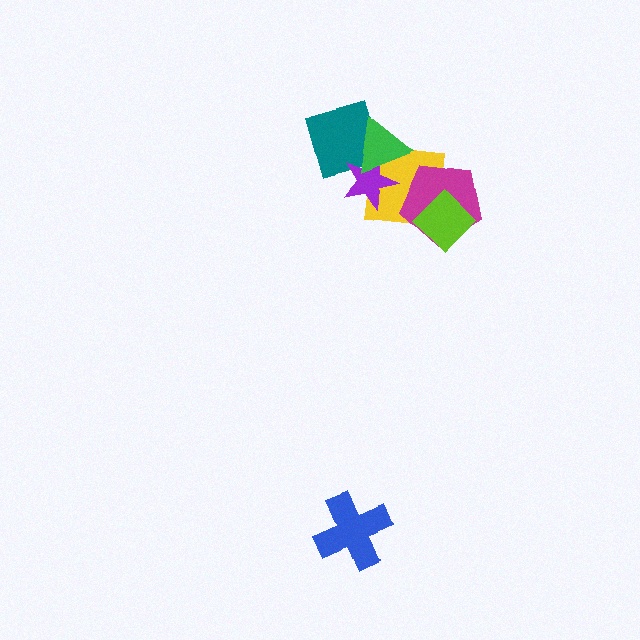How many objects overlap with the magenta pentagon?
2 objects overlap with the magenta pentagon.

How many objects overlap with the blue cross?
0 objects overlap with the blue cross.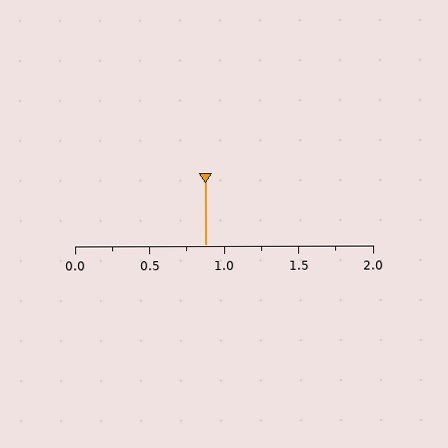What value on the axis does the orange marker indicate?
The marker indicates approximately 0.88.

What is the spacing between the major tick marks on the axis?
The major ticks are spaced 0.5 apart.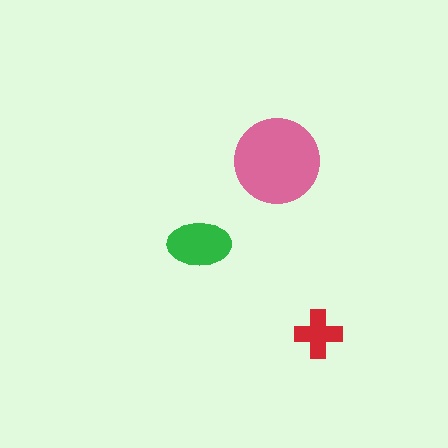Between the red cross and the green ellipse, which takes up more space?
The green ellipse.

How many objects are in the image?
There are 3 objects in the image.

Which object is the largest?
The pink circle.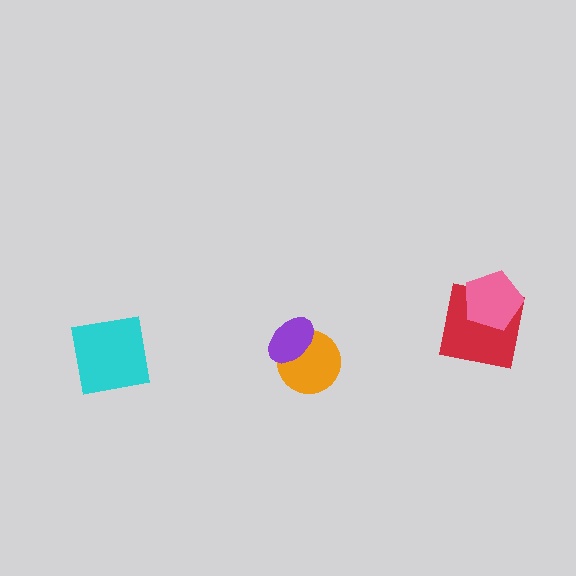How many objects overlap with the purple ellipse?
1 object overlaps with the purple ellipse.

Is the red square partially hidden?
Yes, it is partially covered by another shape.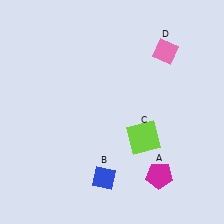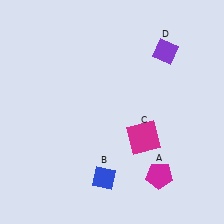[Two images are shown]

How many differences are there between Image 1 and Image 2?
There are 2 differences between the two images.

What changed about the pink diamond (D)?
In Image 1, D is pink. In Image 2, it changed to purple.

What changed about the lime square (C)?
In Image 1, C is lime. In Image 2, it changed to magenta.